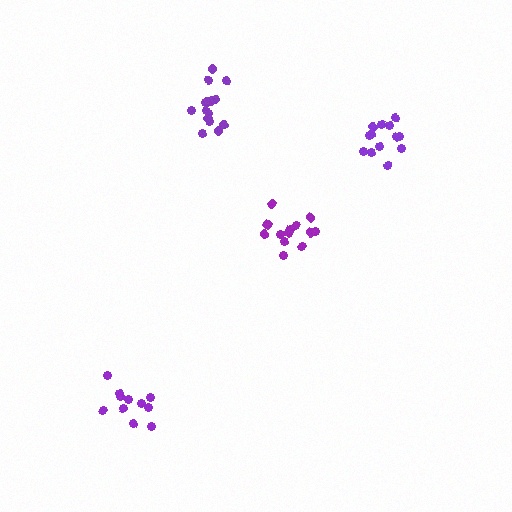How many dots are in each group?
Group 1: 13 dots, Group 2: 11 dots, Group 3: 13 dots, Group 4: 15 dots (52 total).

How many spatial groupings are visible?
There are 4 spatial groupings.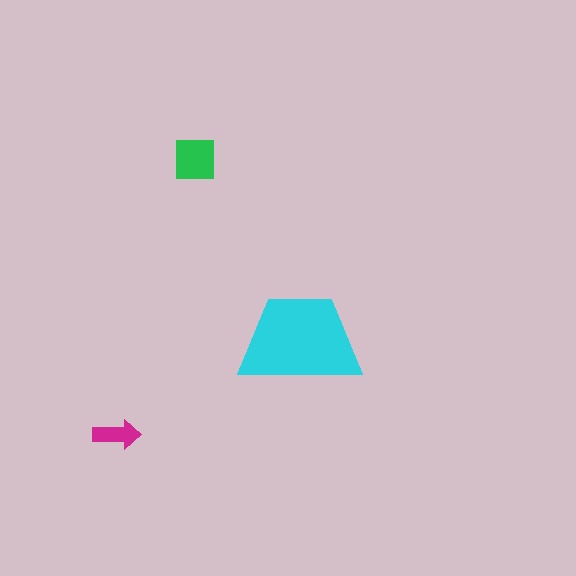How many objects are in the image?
There are 3 objects in the image.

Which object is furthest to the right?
The cyan trapezoid is rightmost.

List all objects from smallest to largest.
The magenta arrow, the green square, the cyan trapezoid.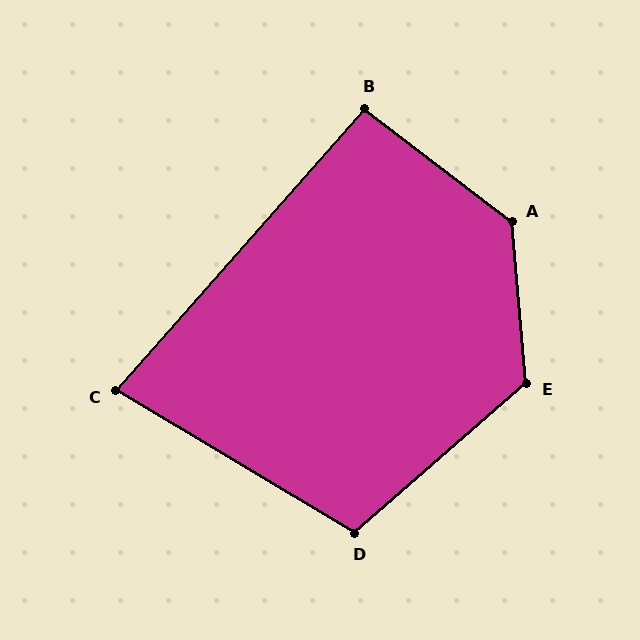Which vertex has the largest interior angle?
A, at approximately 132 degrees.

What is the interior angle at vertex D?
Approximately 108 degrees (obtuse).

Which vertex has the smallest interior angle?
C, at approximately 79 degrees.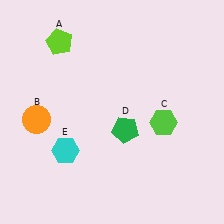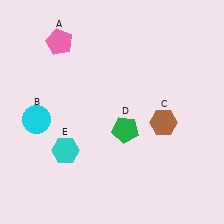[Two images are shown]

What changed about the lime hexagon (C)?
In Image 1, C is lime. In Image 2, it changed to brown.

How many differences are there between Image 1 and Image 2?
There are 3 differences between the two images.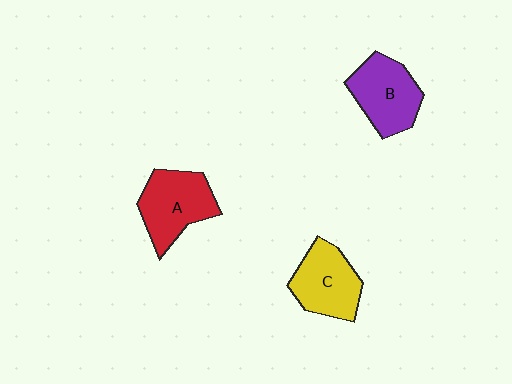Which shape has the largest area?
Shape A (red).